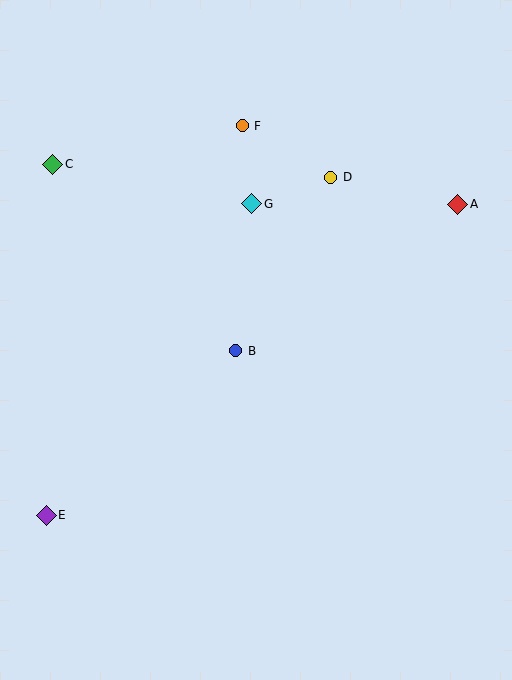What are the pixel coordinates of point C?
Point C is at (53, 164).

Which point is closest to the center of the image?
Point B at (236, 351) is closest to the center.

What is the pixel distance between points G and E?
The distance between G and E is 373 pixels.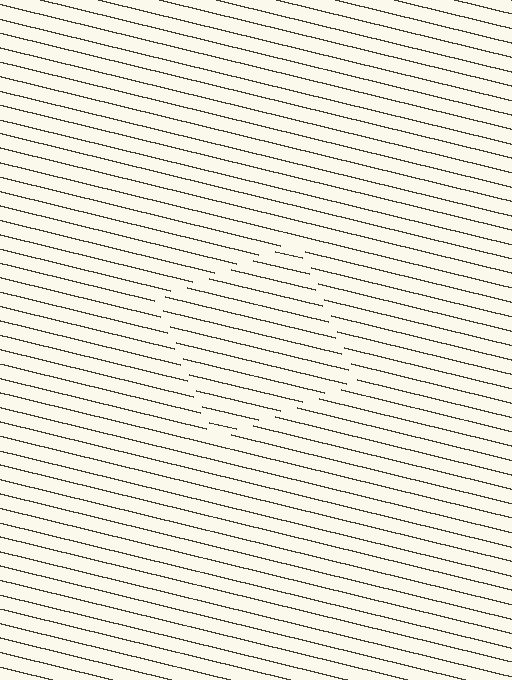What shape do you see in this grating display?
An illusory square. The interior of the shape contains the same grating, shifted by half a period — the contour is defined by the phase discontinuity where line-ends from the inner and outer gratings abut.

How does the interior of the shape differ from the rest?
The interior of the shape contains the same grating, shifted by half a period — the contour is defined by the phase discontinuity where line-ends from the inner and outer gratings abut.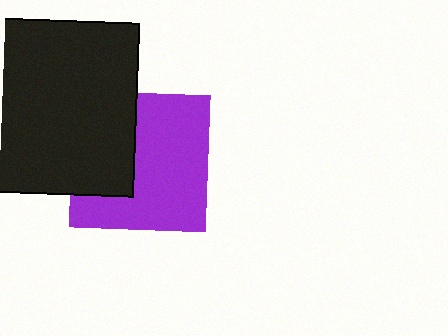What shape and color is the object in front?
The object in front is a black rectangle.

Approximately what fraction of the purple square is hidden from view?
Roughly 36% of the purple square is hidden behind the black rectangle.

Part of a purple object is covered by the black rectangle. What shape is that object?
It is a square.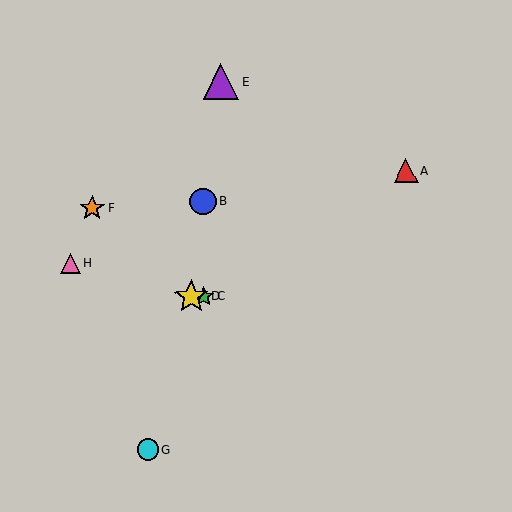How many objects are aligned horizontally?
2 objects (C, D) are aligned horizontally.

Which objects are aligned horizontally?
Objects C, D are aligned horizontally.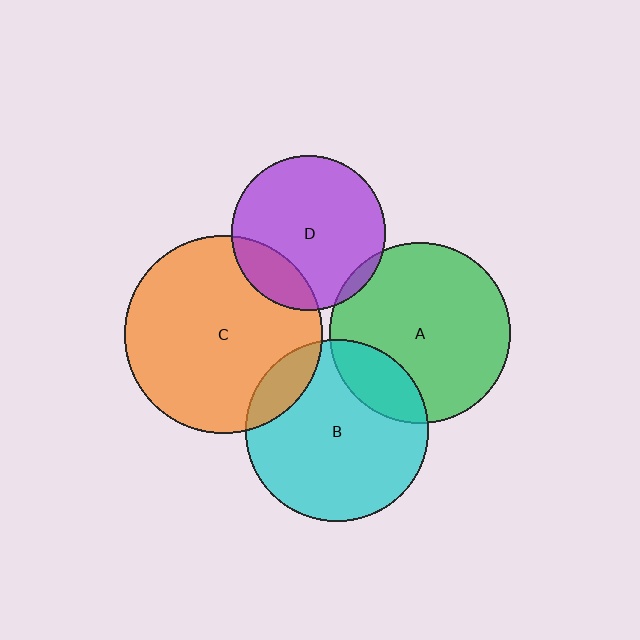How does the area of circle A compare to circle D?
Approximately 1.4 times.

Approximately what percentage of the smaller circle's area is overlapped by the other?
Approximately 15%.